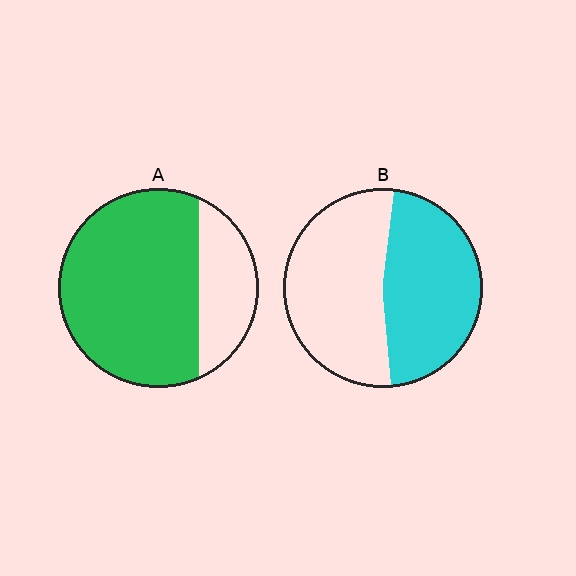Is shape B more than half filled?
Roughly half.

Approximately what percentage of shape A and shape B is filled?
A is approximately 75% and B is approximately 45%.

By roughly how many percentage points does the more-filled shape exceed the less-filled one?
By roughly 30 percentage points (A over B).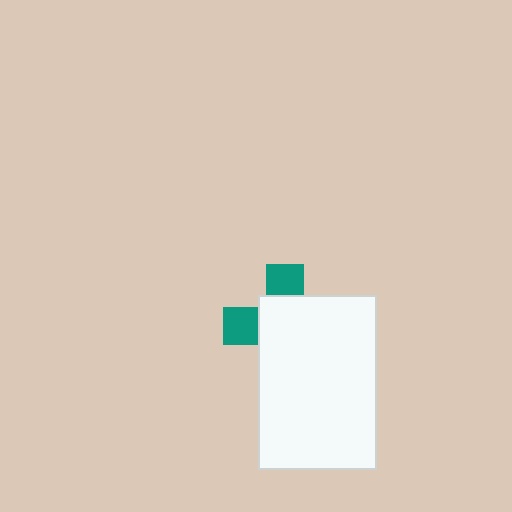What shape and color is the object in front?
The object in front is a white rectangle.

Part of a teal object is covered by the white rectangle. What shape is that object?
It is a cross.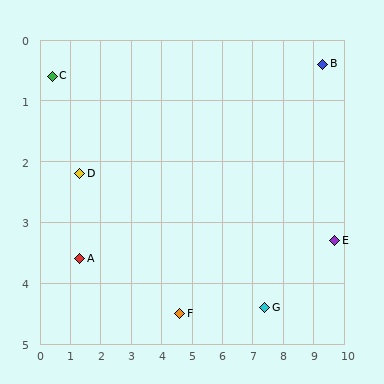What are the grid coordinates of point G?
Point G is at approximately (7.4, 4.4).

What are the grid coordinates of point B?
Point B is at approximately (9.3, 0.4).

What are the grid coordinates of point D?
Point D is at approximately (1.3, 2.2).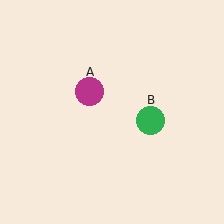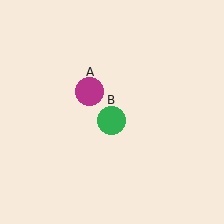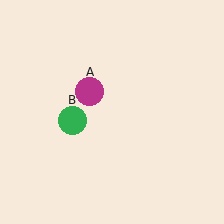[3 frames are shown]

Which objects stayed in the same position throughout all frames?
Magenta circle (object A) remained stationary.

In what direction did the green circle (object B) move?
The green circle (object B) moved left.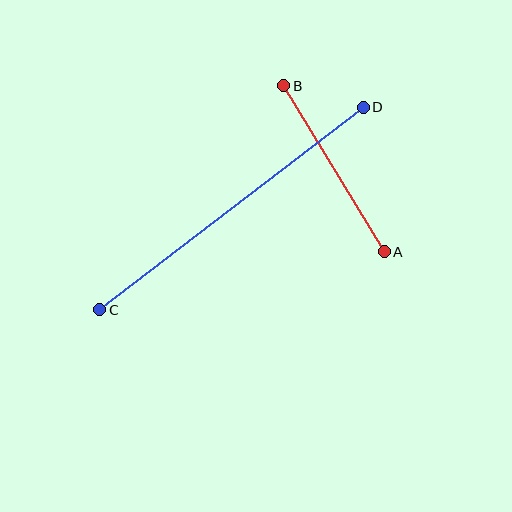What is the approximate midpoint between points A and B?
The midpoint is at approximately (334, 169) pixels.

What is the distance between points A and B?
The distance is approximately 194 pixels.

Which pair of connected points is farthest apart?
Points C and D are farthest apart.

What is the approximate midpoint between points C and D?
The midpoint is at approximately (232, 209) pixels.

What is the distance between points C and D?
The distance is approximately 332 pixels.